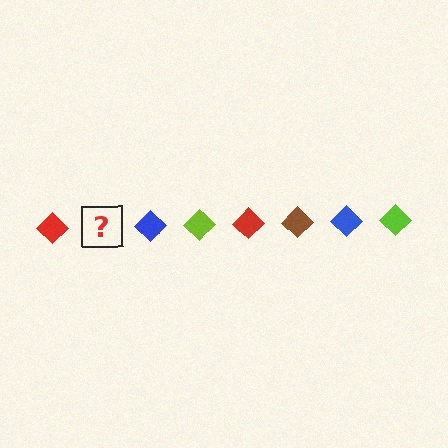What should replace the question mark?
The question mark should be replaced with a brown diamond.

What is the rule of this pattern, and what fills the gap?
The rule is that the pattern cycles through red, brown, blue, lime diamonds. The gap should be filled with a brown diamond.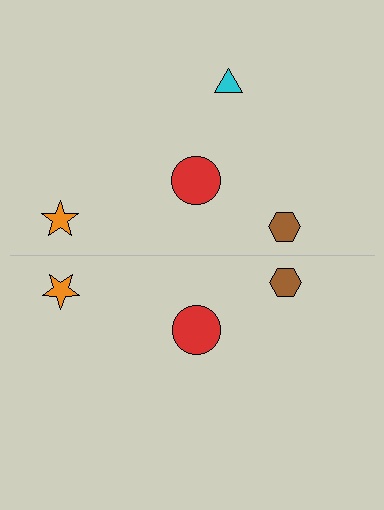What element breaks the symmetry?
A cyan triangle is missing from the bottom side.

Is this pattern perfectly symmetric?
No, the pattern is not perfectly symmetric. A cyan triangle is missing from the bottom side.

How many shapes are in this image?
There are 7 shapes in this image.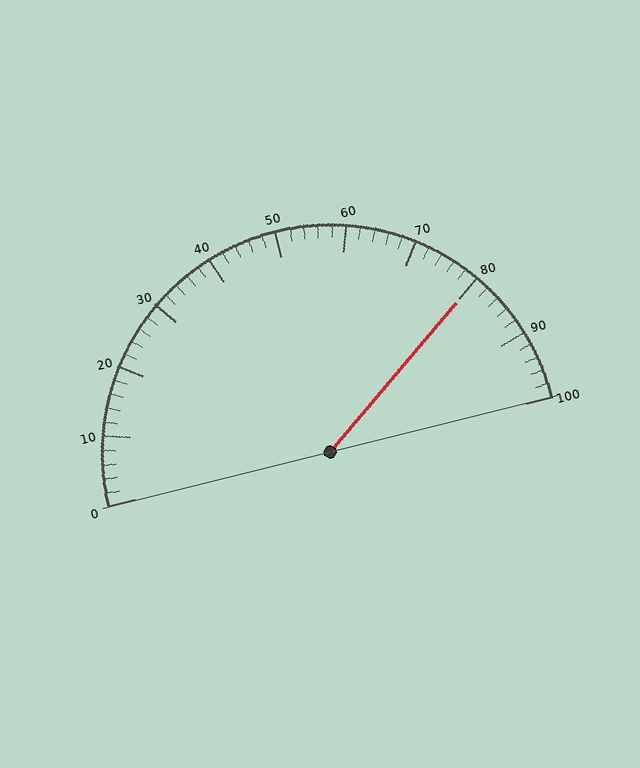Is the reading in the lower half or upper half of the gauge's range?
The reading is in the upper half of the range (0 to 100).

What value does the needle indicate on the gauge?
The needle indicates approximately 80.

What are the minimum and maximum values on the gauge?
The gauge ranges from 0 to 100.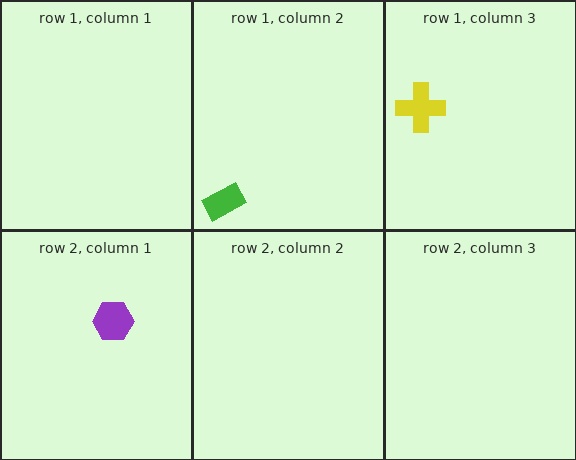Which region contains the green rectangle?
The row 1, column 2 region.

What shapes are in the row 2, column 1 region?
The purple hexagon.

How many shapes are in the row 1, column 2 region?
1.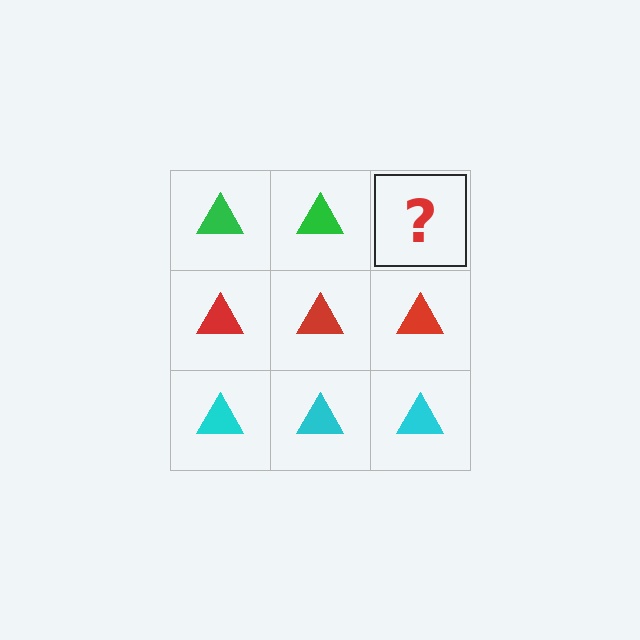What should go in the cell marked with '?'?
The missing cell should contain a green triangle.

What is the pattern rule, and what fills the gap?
The rule is that each row has a consistent color. The gap should be filled with a green triangle.